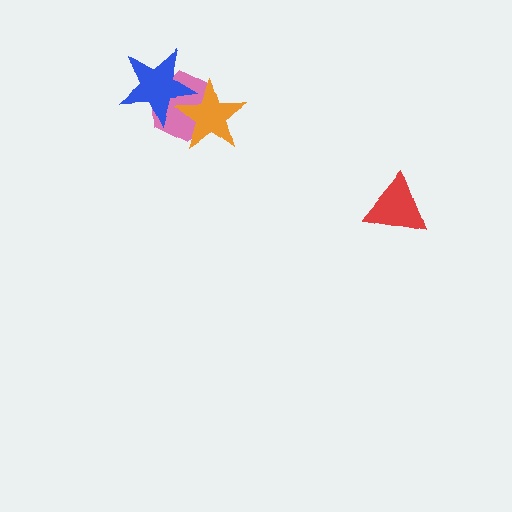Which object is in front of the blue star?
The orange star is in front of the blue star.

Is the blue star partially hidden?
Yes, it is partially covered by another shape.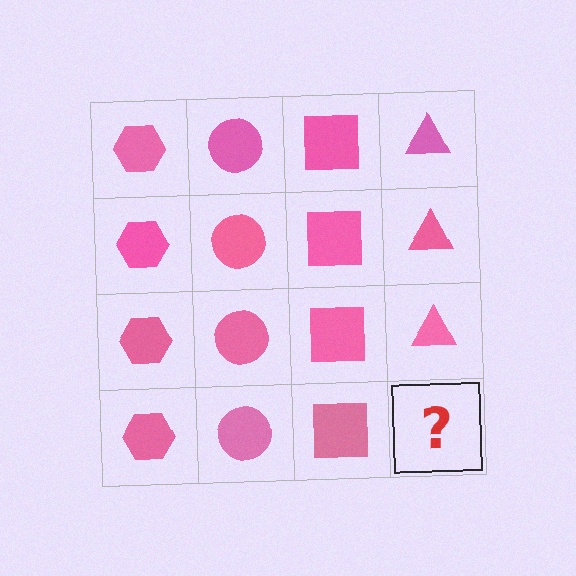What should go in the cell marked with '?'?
The missing cell should contain a pink triangle.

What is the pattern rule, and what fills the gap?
The rule is that each column has a consistent shape. The gap should be filled with a pink triangle.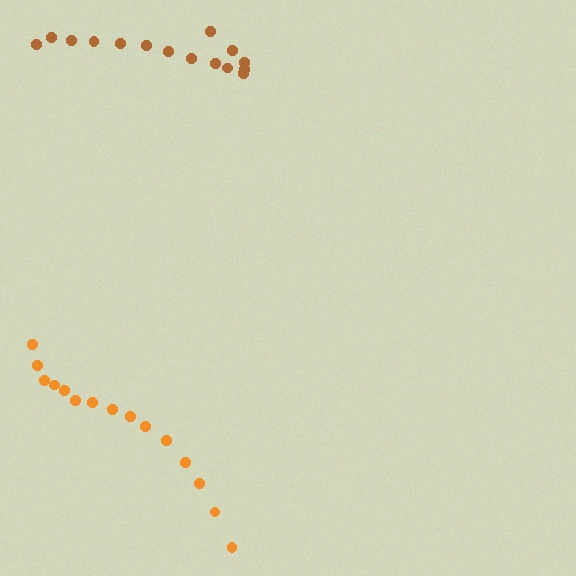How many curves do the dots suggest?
There are 2 distinct paths.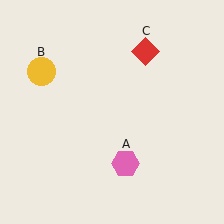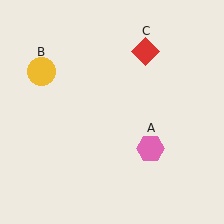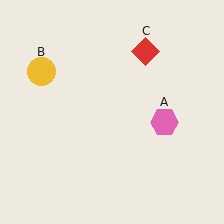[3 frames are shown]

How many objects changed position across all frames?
1 object changed position: pink hexagon (object A).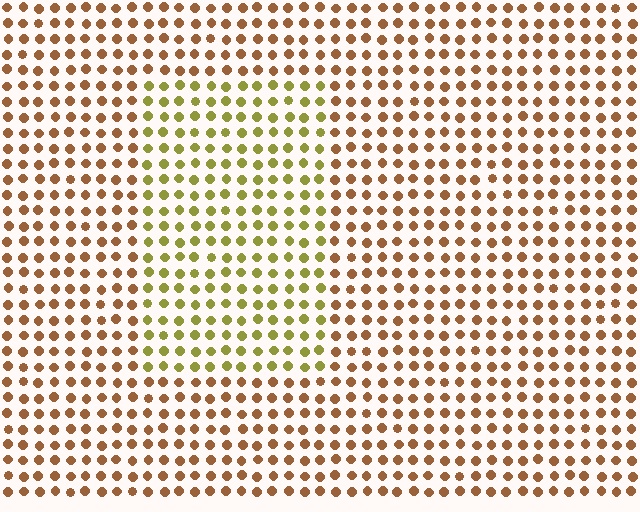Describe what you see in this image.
The image is filled with small brown elements in a uniform arrangement. A rectangle-shaped region is visible where the elements are tinted to a slightly different hue, forming a subtle color boundary.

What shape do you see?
I see a rectangle.